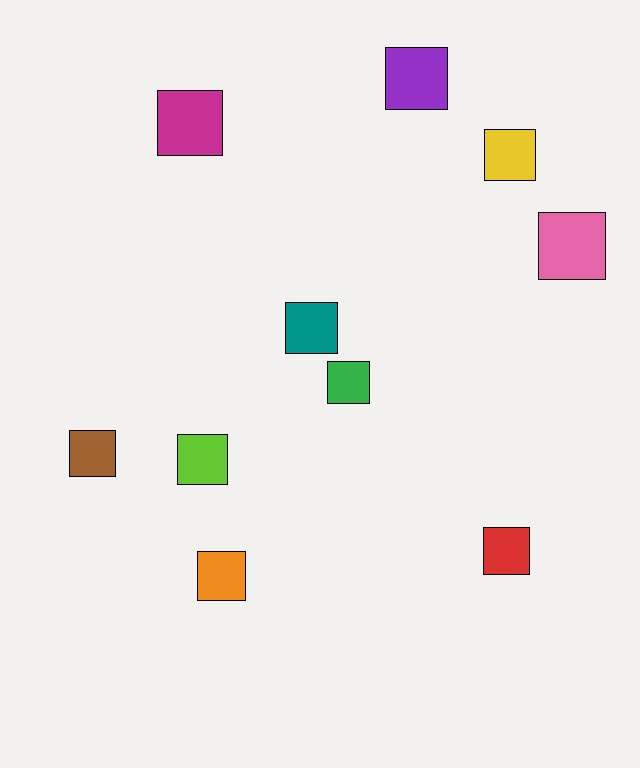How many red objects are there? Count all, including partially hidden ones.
There is 1 red object.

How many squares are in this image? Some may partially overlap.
There are 10 squares.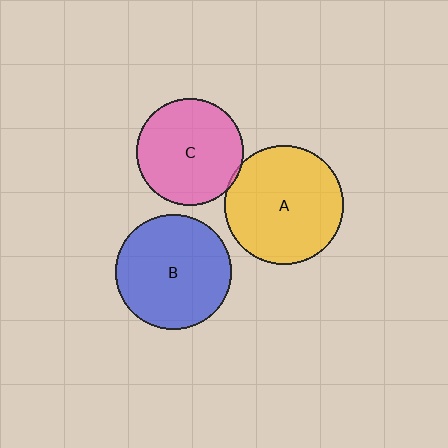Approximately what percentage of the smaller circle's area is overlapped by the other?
Approximately 5%.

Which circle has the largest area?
Circle A (yellow).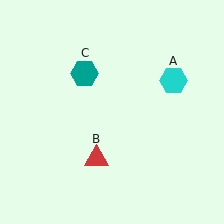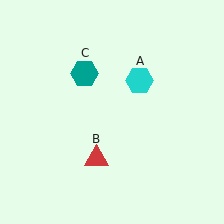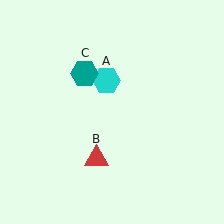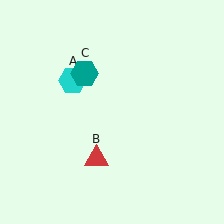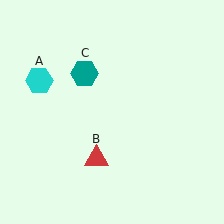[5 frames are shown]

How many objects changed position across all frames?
1 object changed position: cyan hexagon (object A).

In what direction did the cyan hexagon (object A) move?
The cyan hexagon (object A) moved left.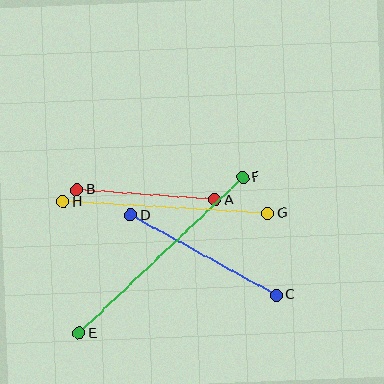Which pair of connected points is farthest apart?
Points E and F are farthest apart.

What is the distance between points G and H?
The distance is approximately 205 pixels.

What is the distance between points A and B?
The distance is approximately 139 pixels.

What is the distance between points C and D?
The distance is approximately 166 pixels.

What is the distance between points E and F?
The distance is approximately 226 pixels.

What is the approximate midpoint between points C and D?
The midpoint is at approximately (203, 255) pixels.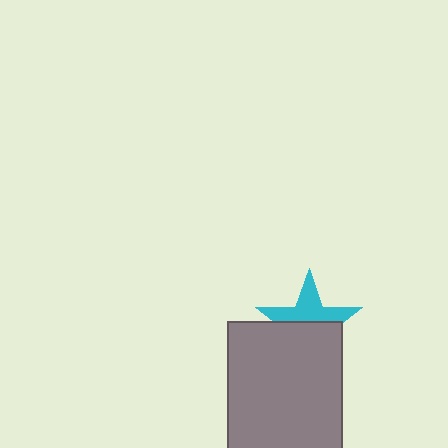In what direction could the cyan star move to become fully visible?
The cyan star could move up. That would shift it out from behind the gray rectangle entirely.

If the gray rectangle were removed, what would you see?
You would see the complete cyan star.